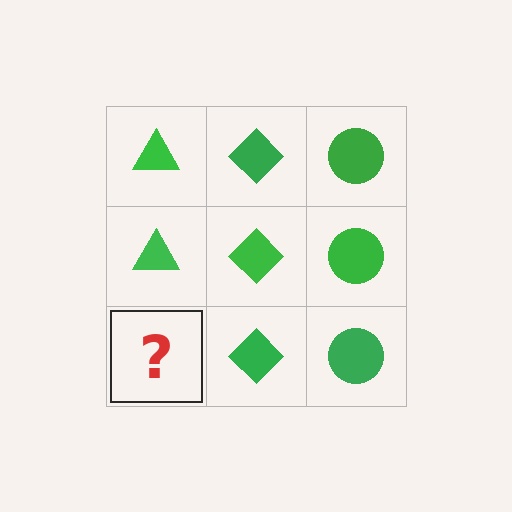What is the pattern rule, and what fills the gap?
The rule is that each column has a consistent shape. The gap should be filled with a green triangle.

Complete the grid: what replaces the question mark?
The question mark should be replaced with a green triangle.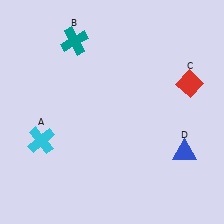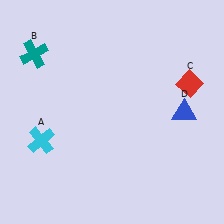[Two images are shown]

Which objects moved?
The objects that moved are: the teal cross (B), the blue triangle (D).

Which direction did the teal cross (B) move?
The teal cross (B) moved left.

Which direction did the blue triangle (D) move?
The blue triangle (D) moved up.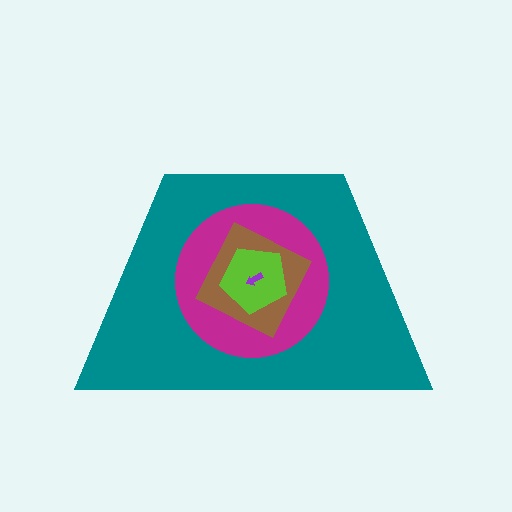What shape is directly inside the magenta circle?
The brown square.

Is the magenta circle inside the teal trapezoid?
Yes.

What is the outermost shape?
The teal trapezoid.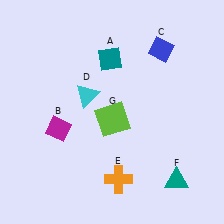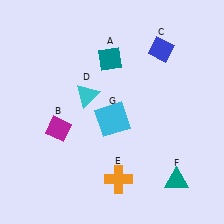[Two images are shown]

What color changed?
The square (G) changed from lime in Image 1 to cyan in Image 2.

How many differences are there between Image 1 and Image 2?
There is 1 difference between the two images.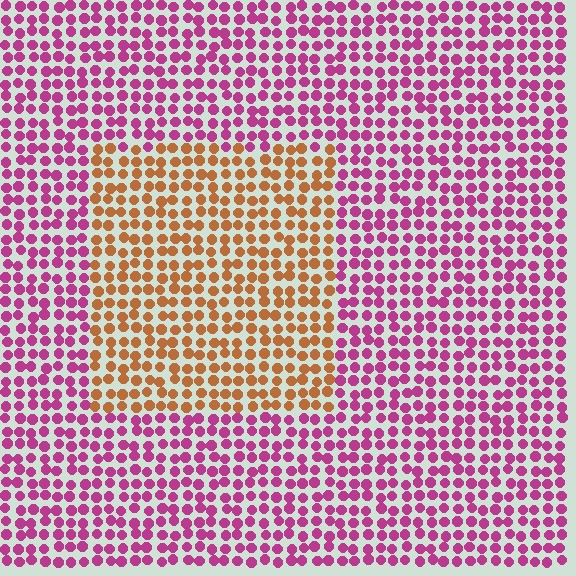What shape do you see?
I see a rectangle.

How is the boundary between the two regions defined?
The boundary is defined purely by a slight shift in hue (about 64 degrees). Spacing, size, and orientation are identical on both sides.